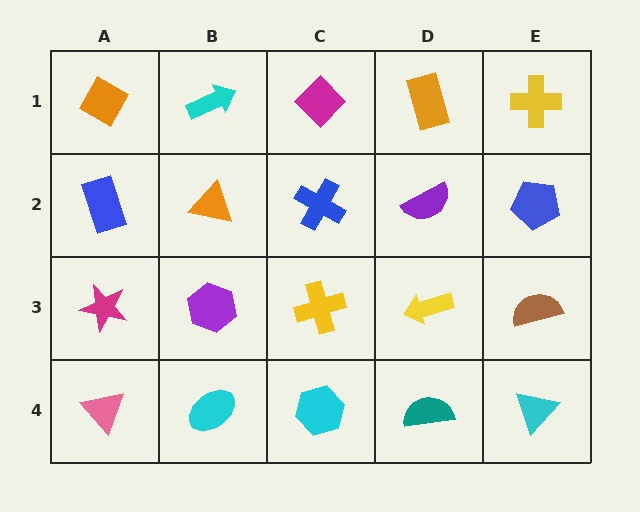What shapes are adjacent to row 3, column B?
An orange triangle (row 2, column B), a cyan ellipse (row 4, column B), a magenta star (row 3, column A), a yellow cross (row 3, column C).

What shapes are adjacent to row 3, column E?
A blue pentagon (row 2, column E), a cyan triangle (row 4, column E), a yellow arrow (row 3, column D).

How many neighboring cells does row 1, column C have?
3.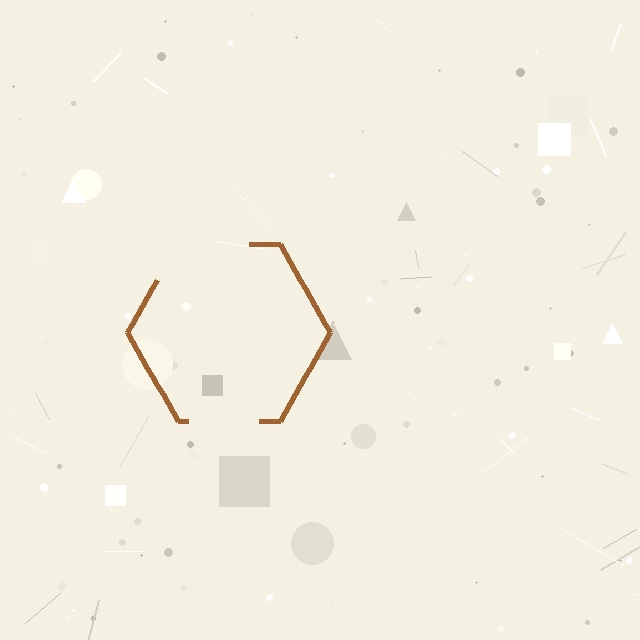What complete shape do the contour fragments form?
The contour fragments form a hexagon.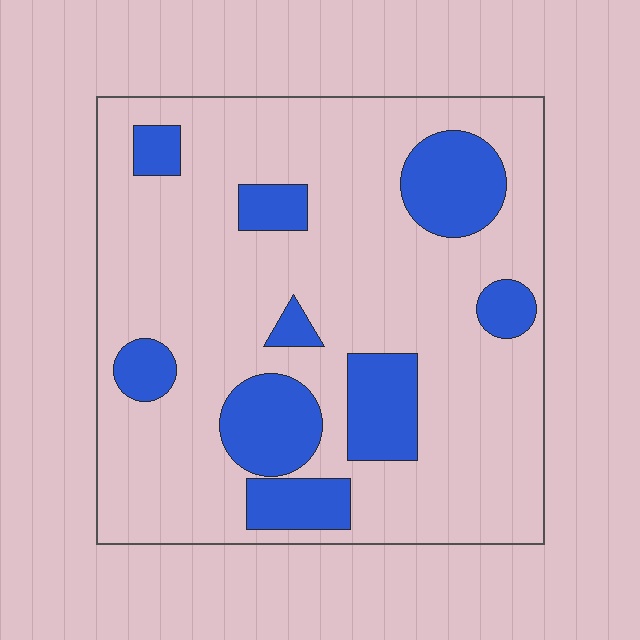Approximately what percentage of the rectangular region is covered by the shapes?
Approximately 20%.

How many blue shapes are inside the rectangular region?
9.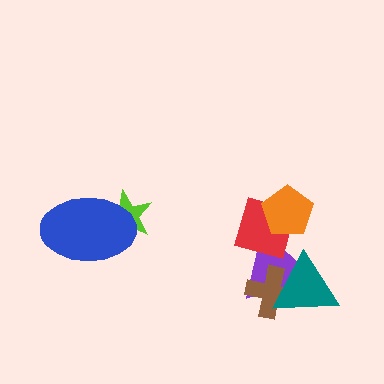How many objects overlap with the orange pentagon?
2 objects overlap with the orange pentagon.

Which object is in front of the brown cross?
The teal triangle is in front of the brown cross.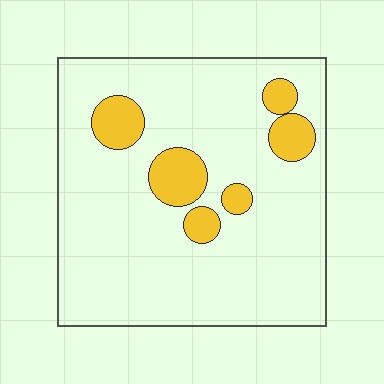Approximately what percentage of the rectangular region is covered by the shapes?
Approximately 15%.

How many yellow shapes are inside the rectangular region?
6.